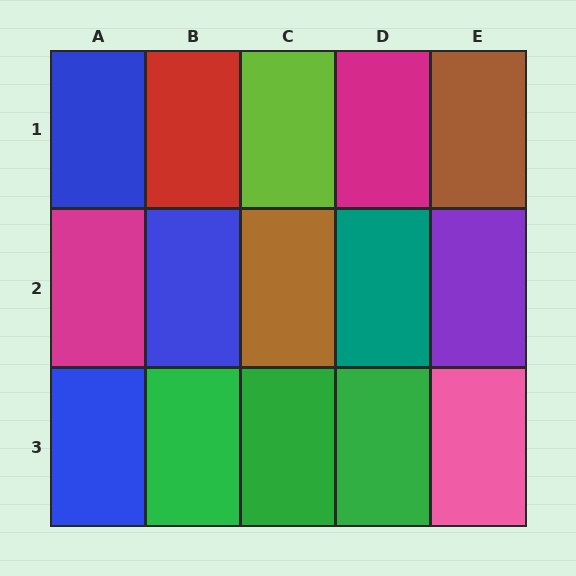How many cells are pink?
1 cell is pink.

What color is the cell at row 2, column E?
Purple.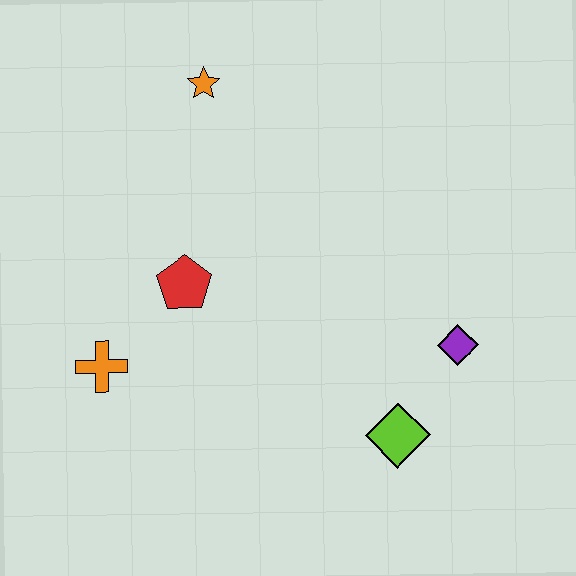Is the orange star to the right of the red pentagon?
Yes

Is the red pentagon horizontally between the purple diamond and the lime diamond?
No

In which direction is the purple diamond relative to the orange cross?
The purple diamond is to the right of the orange cross.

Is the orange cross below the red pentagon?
Yes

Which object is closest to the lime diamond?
The purple diamond is closest to the lime diamond.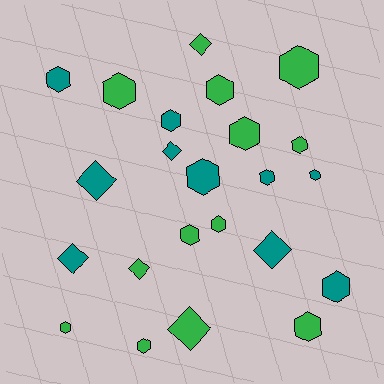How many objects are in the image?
There are 23 objects.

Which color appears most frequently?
Green, with 13 objects.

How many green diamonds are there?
There are 3 green diamonds.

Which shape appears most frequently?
Hexagon, with 16 objects.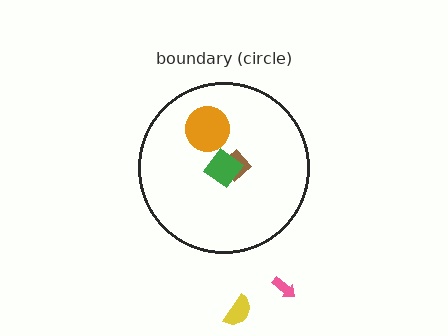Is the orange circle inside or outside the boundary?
Inside.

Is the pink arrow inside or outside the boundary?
Outside.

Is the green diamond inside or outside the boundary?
Inside.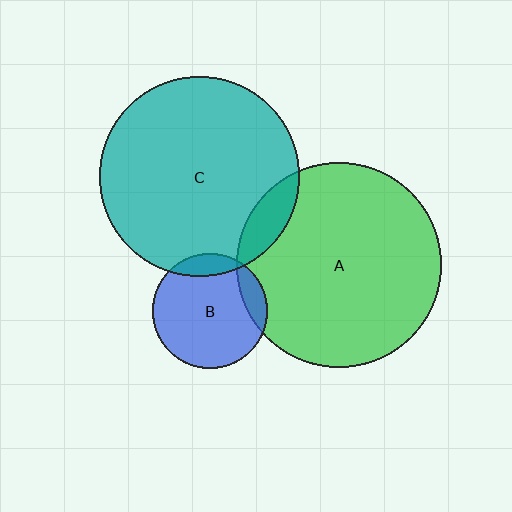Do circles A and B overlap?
Yes.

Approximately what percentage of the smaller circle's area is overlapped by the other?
Approximately 10%.